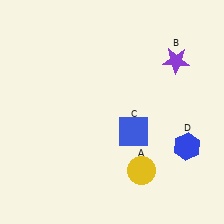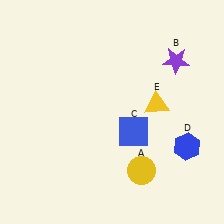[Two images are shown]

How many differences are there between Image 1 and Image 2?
There is 1 difference between the two images.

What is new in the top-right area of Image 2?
A yellow triangle (E) was added in the top-right area of Image 2.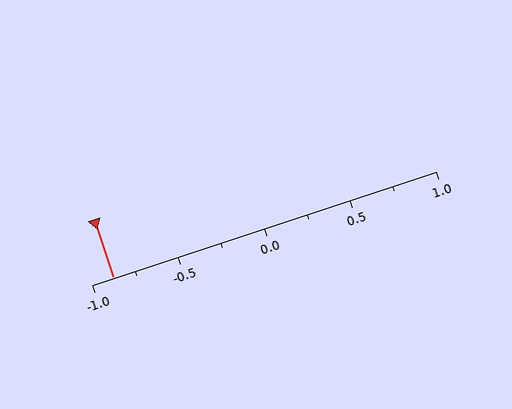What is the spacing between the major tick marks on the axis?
The major ticks are spaced 0.5 apart.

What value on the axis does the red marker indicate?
The marker indicates approximately -0.88.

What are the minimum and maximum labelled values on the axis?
The axis runs from -1.0 to 1.0.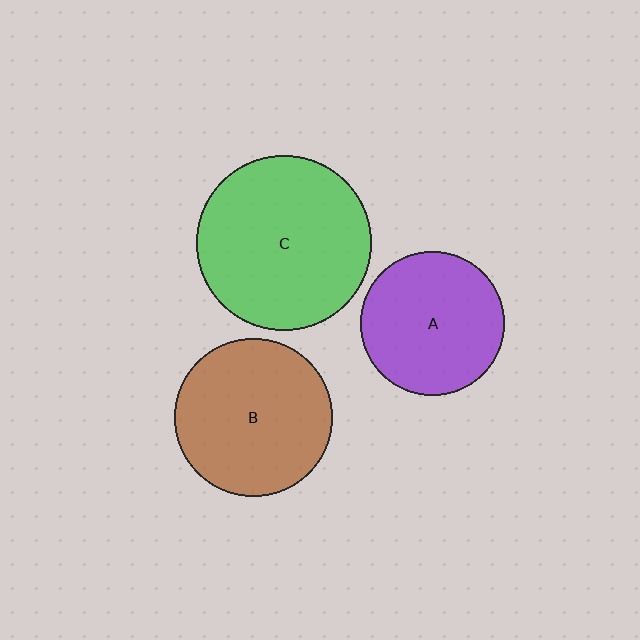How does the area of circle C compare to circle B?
Approximately 1.2 times.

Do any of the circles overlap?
No, none of the circles overlap.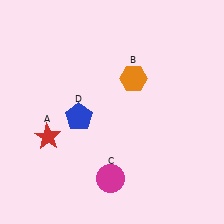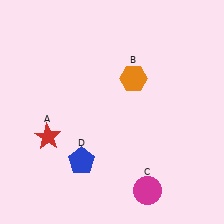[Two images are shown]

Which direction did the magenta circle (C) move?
The magenta circle (C) moved right.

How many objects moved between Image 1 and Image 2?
2 objects moved between the two images.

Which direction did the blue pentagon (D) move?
The blue pentagon (D) moved down.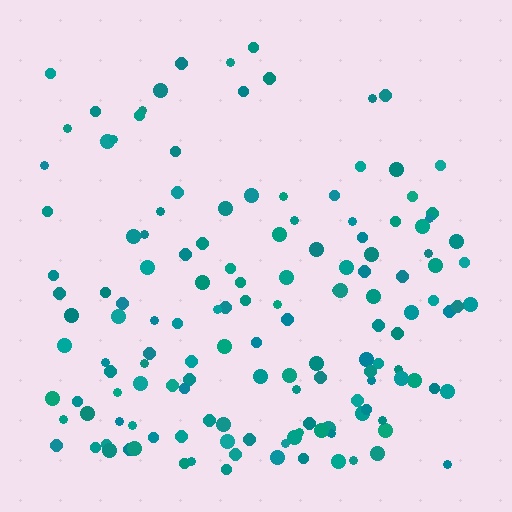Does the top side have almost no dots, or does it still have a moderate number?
Still a moderate number, just noticeably fewer than the bottom.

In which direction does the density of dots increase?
From top to bottom, with the bottom side densest.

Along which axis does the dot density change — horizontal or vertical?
Vertical.